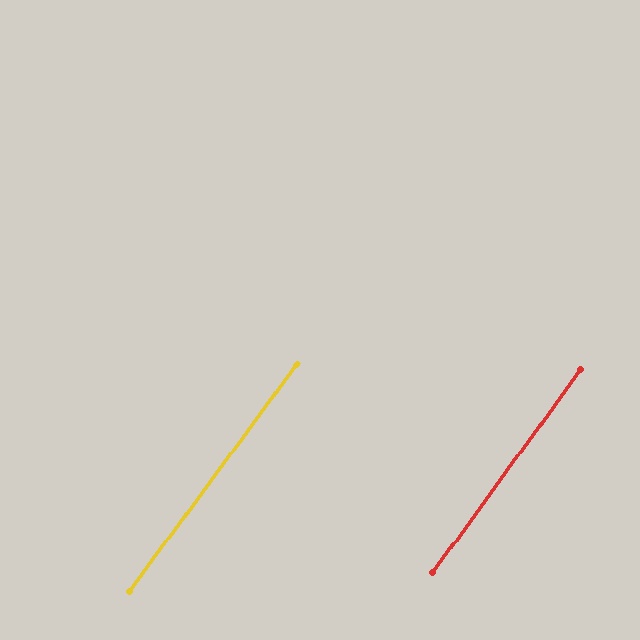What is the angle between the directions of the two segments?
Approximately 0 degrees.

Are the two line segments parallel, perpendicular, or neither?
Parallel — their directions differ by only 0.3°.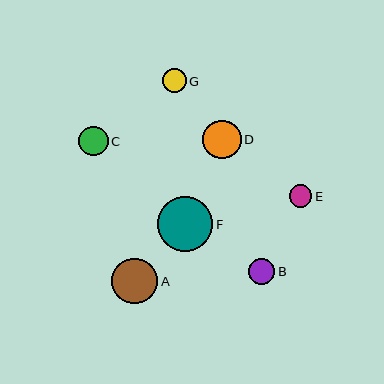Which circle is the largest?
Circle F is the largest with a size of approximately 55 pixels.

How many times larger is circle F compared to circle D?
Circle F is approximately 1.4 times the size of circle D.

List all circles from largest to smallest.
From largest to smallest: F, A, D, C, B, G, E.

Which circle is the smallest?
Circle E is the smallest with a size of approximately 23 pixels.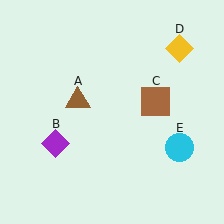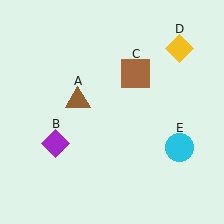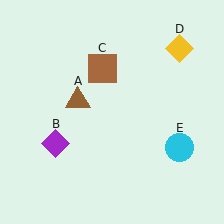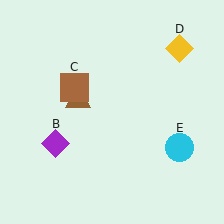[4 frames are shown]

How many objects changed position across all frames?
1 object changed position: brown square (object C).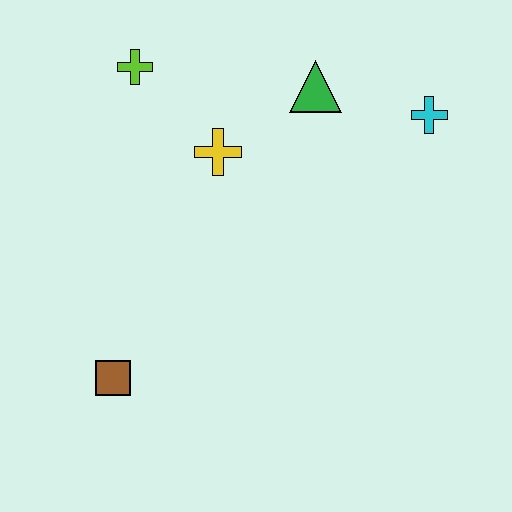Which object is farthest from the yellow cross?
The brown square is farthest from the yellow cross.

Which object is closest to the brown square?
The yellow cross is closest to the brown square.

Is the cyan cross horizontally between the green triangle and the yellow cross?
No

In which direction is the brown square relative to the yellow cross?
The brown square is below the yellow cross.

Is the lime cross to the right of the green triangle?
No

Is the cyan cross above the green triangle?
No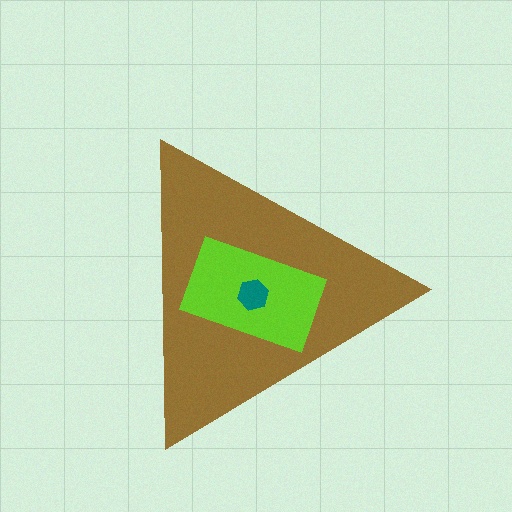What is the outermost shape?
The brown triangle.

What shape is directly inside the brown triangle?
The lime rectangle.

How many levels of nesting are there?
3.